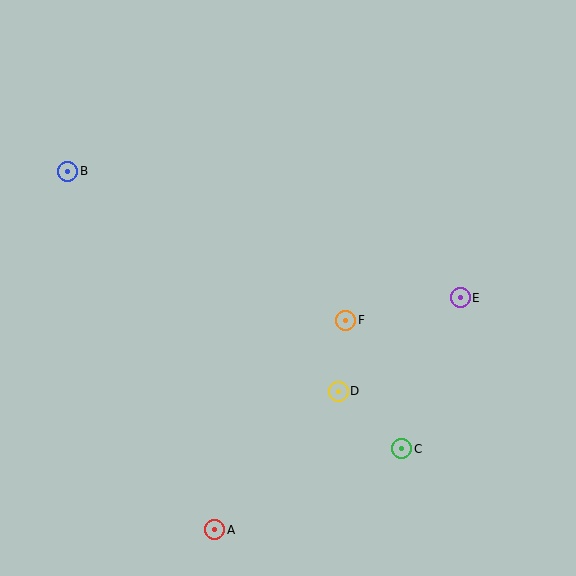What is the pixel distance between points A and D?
The distance between A and D is 185 pixels.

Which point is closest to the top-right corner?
Point E is closest to the top-right corner.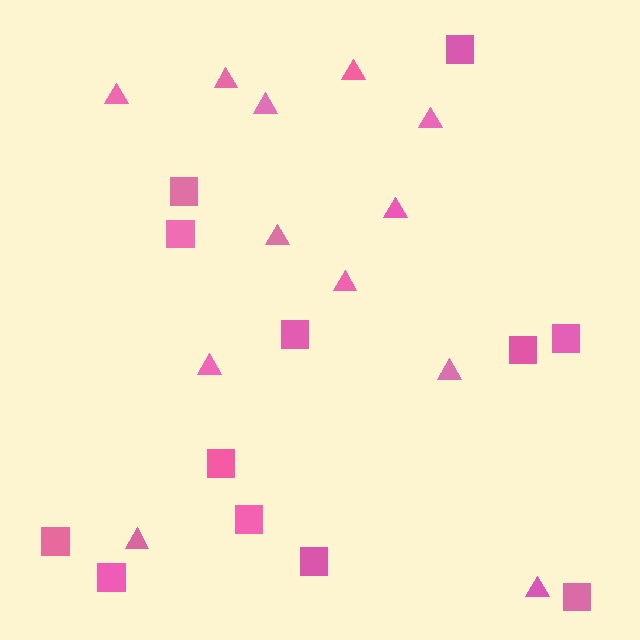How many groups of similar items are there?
There are 2 groups: one group of triangles (12) and one group of squares (12).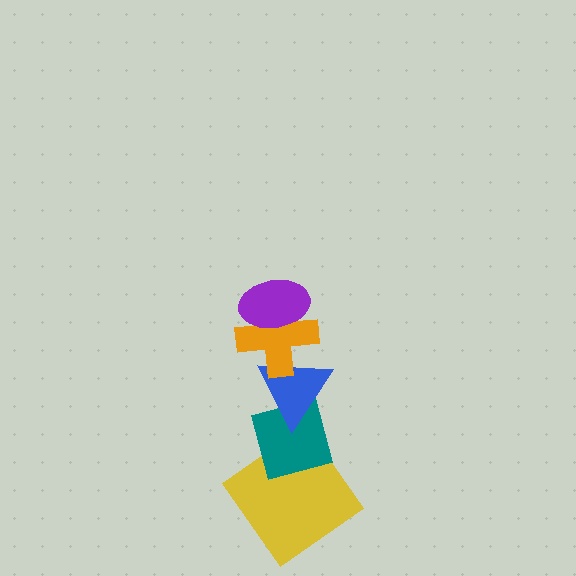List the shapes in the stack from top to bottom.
From top to bottom: the purple ellipse, the orange cross, the blue triangle, the teal diamond, the yellow diamond.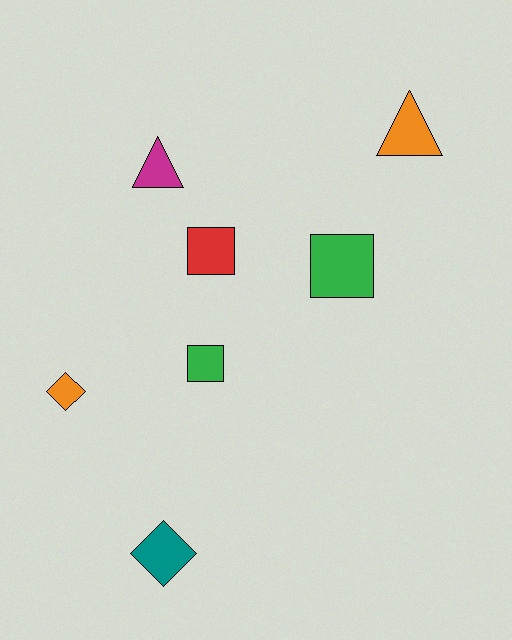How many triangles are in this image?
There are 2 triangles.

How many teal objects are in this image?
There is 1 teal object.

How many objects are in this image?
There are 7 objects.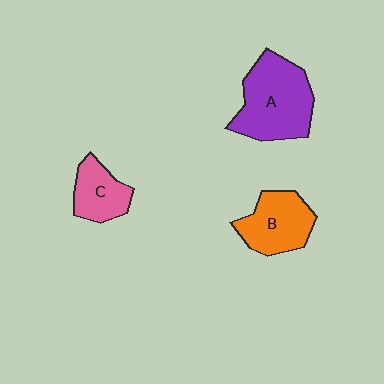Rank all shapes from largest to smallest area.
From largest to smallest: A (purple), B (orange), C (pink).